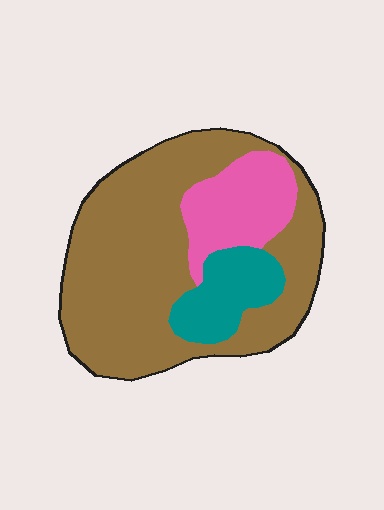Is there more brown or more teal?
Brown.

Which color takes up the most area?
Brown, at roughly 70%.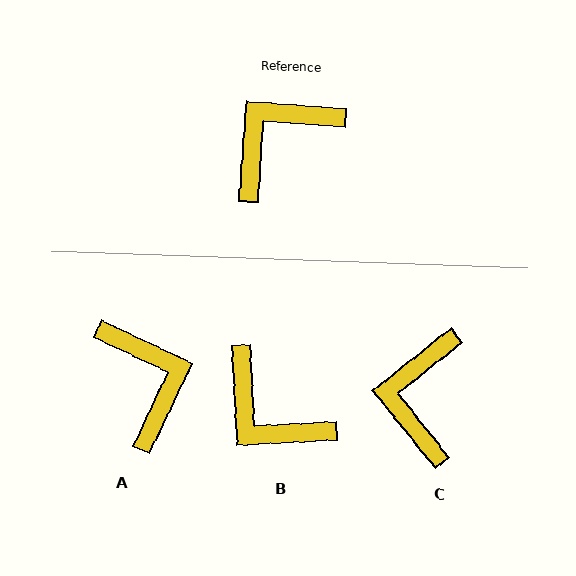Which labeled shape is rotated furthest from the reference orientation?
A, about 111 degrees away.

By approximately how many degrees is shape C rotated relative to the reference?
Approximately 42 degrees counter-clockwise.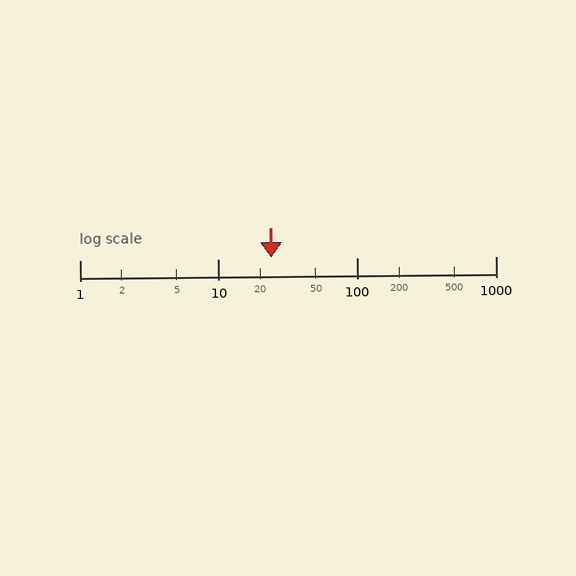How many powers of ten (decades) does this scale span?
The scale spans 3 decades, from 1 to 1000.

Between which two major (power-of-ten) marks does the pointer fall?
The pointer is between 10 and 100.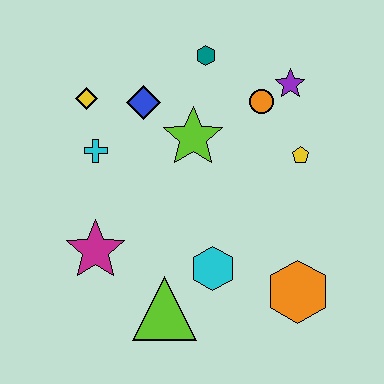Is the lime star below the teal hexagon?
Yes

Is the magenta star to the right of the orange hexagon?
No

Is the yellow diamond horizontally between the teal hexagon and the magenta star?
No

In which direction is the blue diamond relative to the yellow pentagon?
The blue diamond is to the left of the yellow pentagon.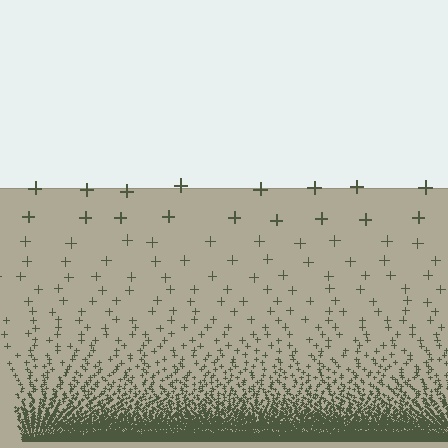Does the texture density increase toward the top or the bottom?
Density increases toward the bottom.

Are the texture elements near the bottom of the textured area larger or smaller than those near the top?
Smaller. The gradient is inverted — elements near the bottom are smaller and denser.